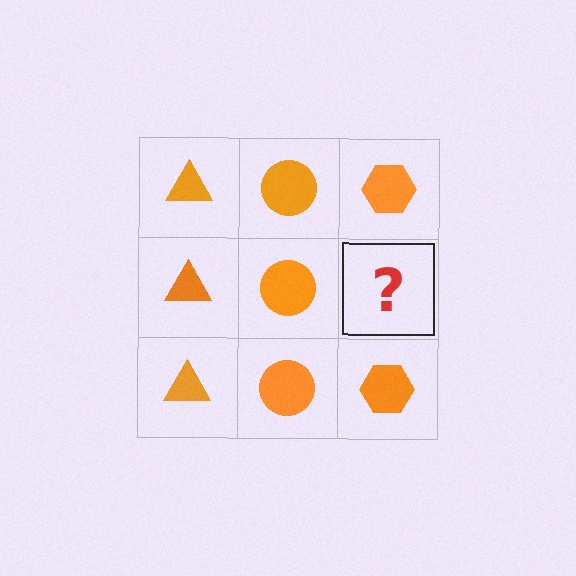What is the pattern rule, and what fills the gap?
The rule is that each column has a consistent shape. The gap should be filled with an orange hexagon.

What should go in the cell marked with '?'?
The missing cell should contain an orange hexagon.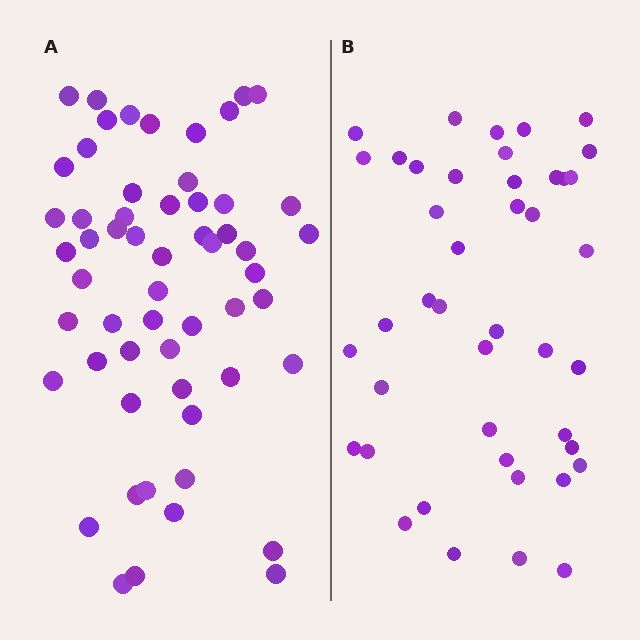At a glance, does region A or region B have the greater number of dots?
Region A (the left region) has more dots.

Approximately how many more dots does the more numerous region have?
Region A has approximately 15 more dots than region B.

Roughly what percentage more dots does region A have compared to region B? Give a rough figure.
About 35% more.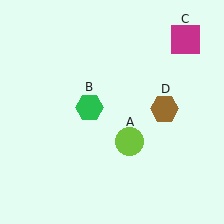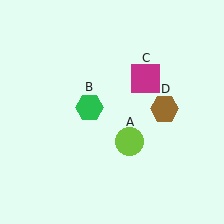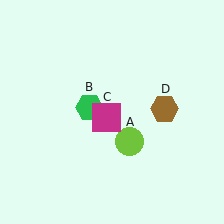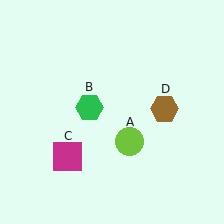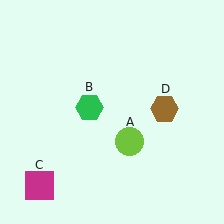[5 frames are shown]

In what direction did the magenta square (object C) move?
The magenta square (object C) moved down and to the left.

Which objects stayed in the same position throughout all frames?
Lime circle (object A) and green hexagon (object B) and brown hexagon (object D) remained stationary.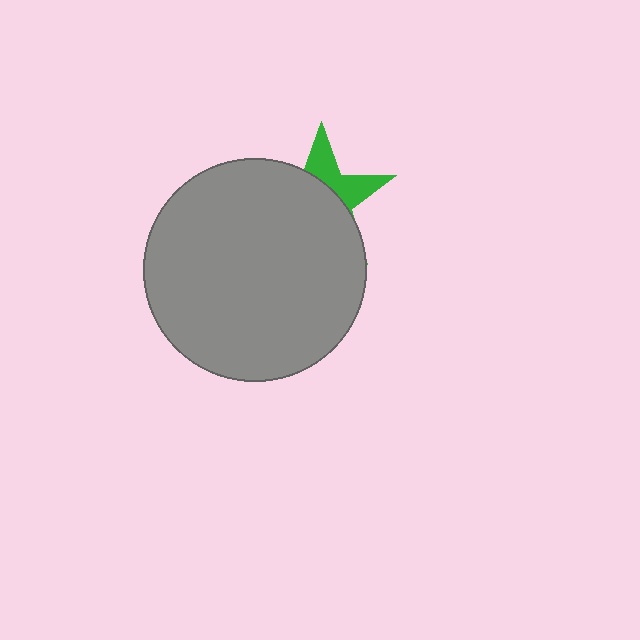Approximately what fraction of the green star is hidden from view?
Roughly 67% of the green star is hidden behind the gray circle.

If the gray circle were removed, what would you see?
You would see the complete green star.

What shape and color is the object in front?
The object in front is a gray circle.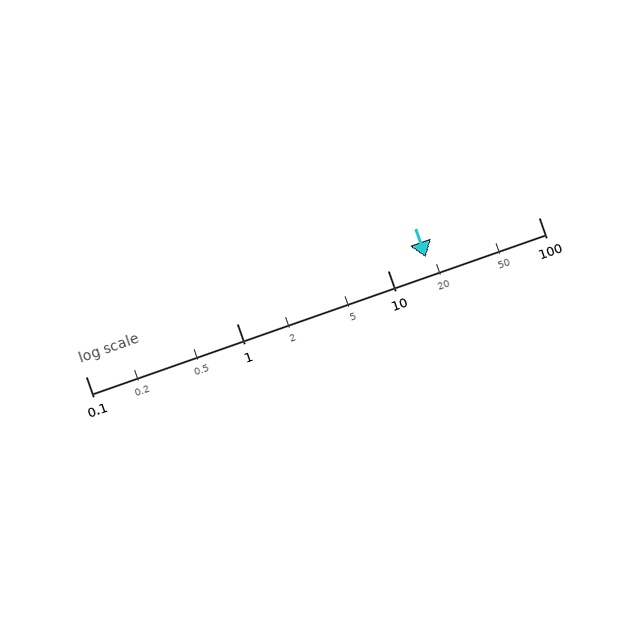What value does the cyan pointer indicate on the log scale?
The pointer indicates approximately 18.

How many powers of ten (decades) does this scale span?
The scale spans 3 decades, from 0.1 to 100.